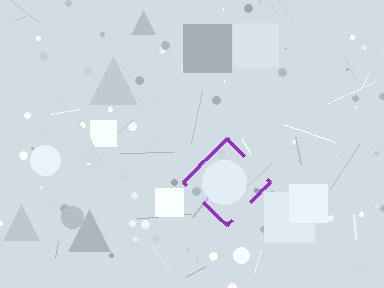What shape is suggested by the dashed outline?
The dashed outline suggests a diamond.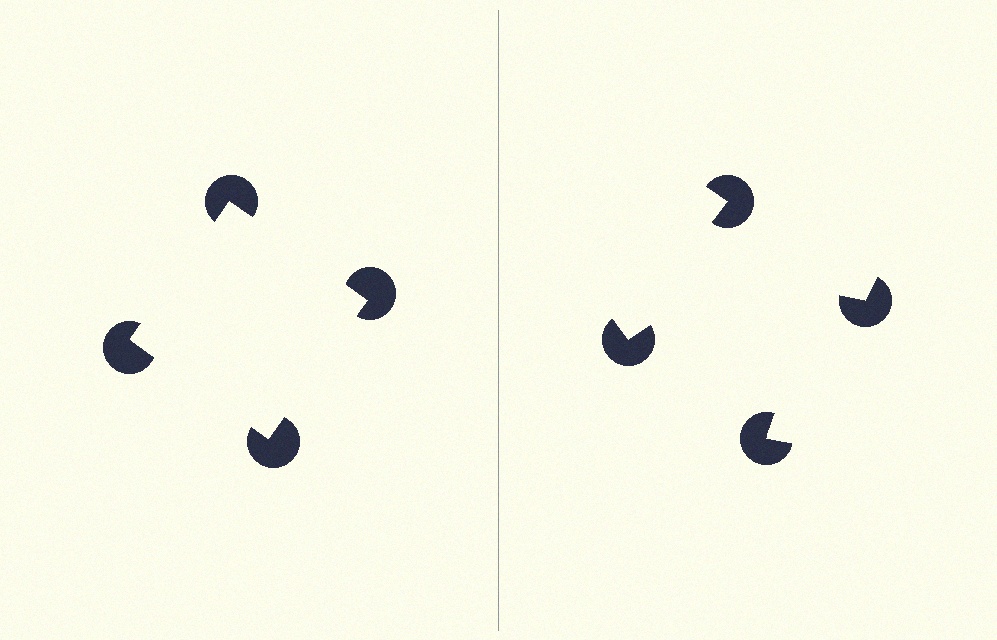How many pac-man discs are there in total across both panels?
8 — 4 on each side.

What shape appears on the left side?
An illusory square.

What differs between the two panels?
The pac-man discs are positioned identically on both sides; only the wedge orientations differ. On the left they align to a square; on the right they are misaligned.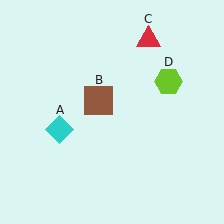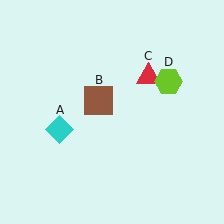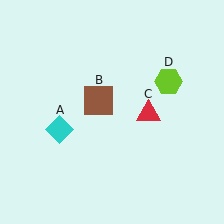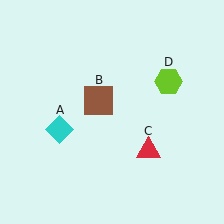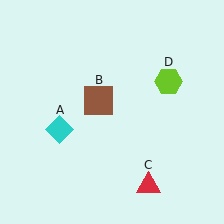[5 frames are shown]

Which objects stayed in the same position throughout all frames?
Cyan diamond (object A) and brown square (object B) and lime hexagon (object D) remained stationary.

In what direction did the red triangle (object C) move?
The red triangle (object C) moved down.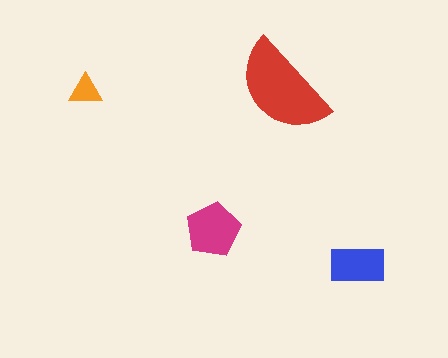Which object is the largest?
The red semicircle.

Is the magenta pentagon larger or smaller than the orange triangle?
Larger.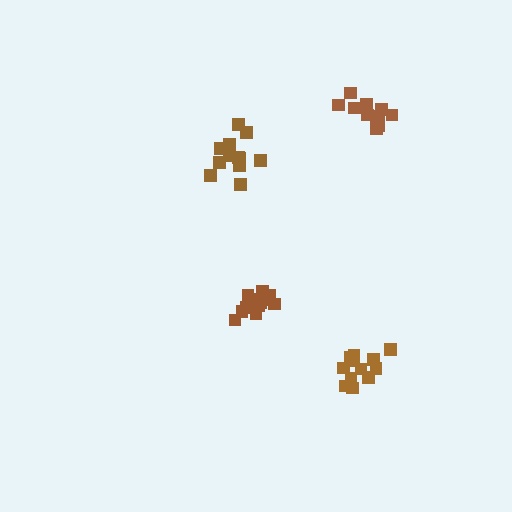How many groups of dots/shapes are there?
There are 4 groups.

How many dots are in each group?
Group 1: 14 dots, Group 2: 12 dots, Group 3: 11 dots, Group 4: 16 dots (53 total).